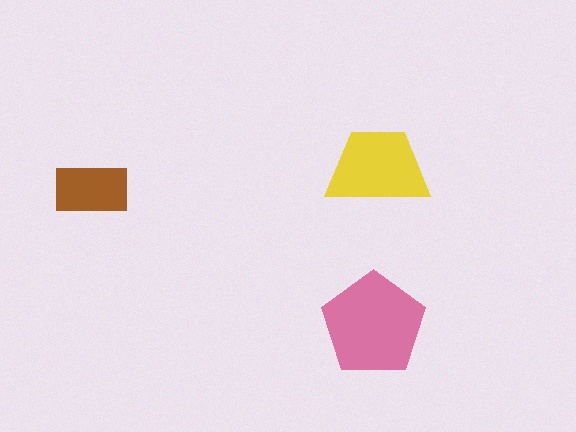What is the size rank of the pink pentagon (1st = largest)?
1st.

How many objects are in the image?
There are 3 objects in the image.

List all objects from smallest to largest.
The brown rectangle, the yellow trapezoid, the pink pentagon.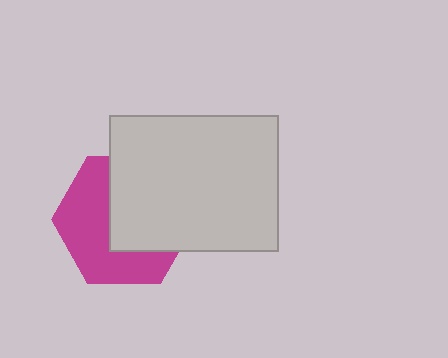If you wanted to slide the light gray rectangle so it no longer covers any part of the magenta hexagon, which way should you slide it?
Slide it toward the upper-right — that is the most direct way to separate the two shapes.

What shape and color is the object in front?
The object in front is a light gray rectangle.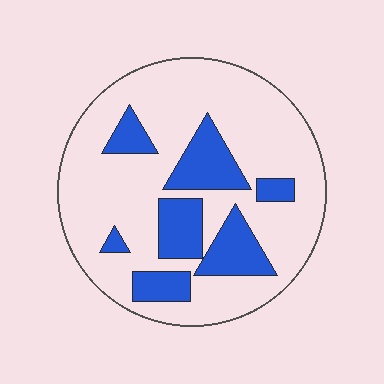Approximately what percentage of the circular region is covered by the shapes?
Approximately 25%.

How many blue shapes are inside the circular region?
7.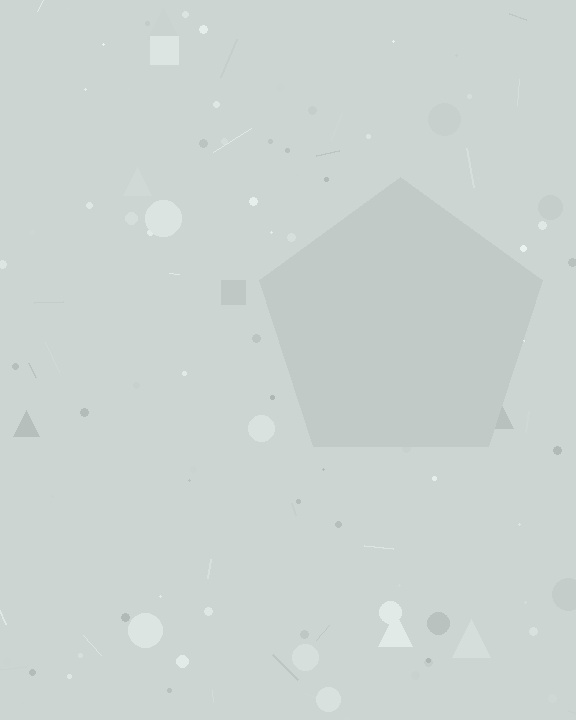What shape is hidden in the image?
A pentagon is hidden in the image.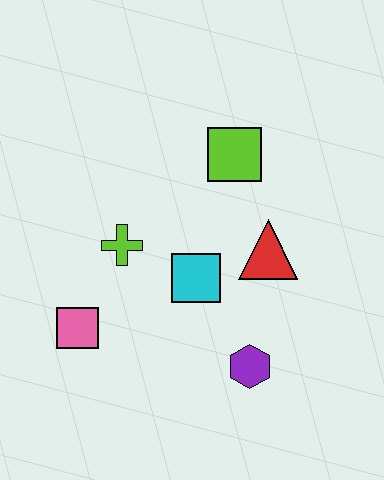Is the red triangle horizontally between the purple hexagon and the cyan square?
No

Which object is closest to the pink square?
The lime cross is closest to the pink square.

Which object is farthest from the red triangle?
The pink square is farthest from the red triangle.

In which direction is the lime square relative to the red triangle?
The lime square is above the red triangle.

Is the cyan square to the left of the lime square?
Yes